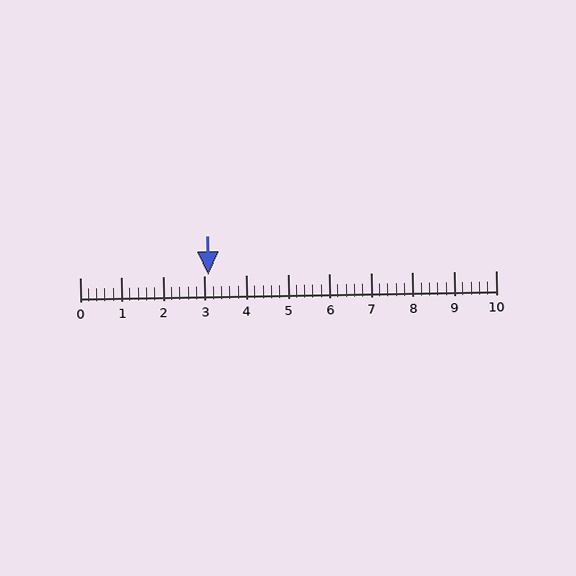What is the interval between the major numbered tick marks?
The major tick marks are spaced 1 units apart.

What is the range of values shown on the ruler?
The ruler shows values from 0 to 10.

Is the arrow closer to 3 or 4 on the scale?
The arrow is closer to 3.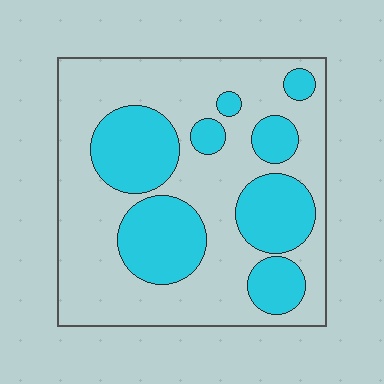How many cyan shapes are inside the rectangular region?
8.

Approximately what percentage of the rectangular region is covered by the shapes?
Approximately 35%.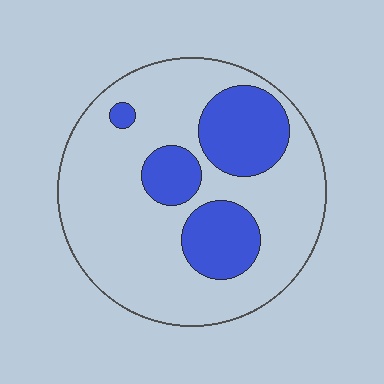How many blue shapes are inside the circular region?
4.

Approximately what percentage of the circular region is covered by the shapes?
Approximately 25%.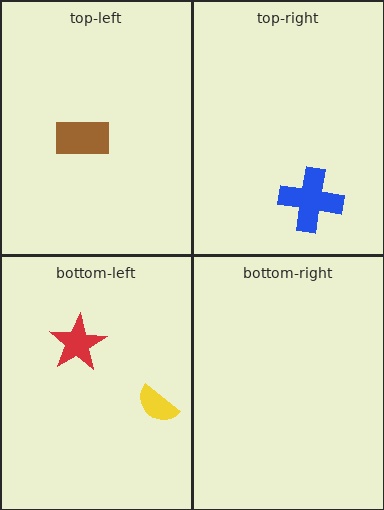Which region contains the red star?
The bottom-left region.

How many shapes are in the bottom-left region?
2.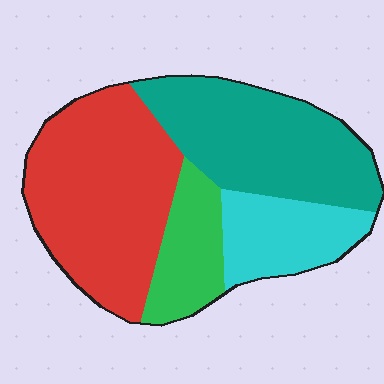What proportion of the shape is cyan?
Cyan takes up about one sixth (1/6) of the shape.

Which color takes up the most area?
Red, at roughly 40%.